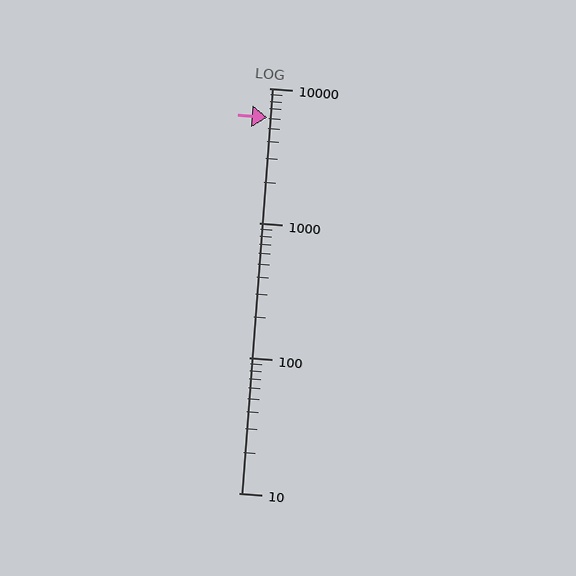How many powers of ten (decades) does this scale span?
The scale spans 3 decades, from 10 to 10000.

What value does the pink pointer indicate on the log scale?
The pointer indicates approximately 6100.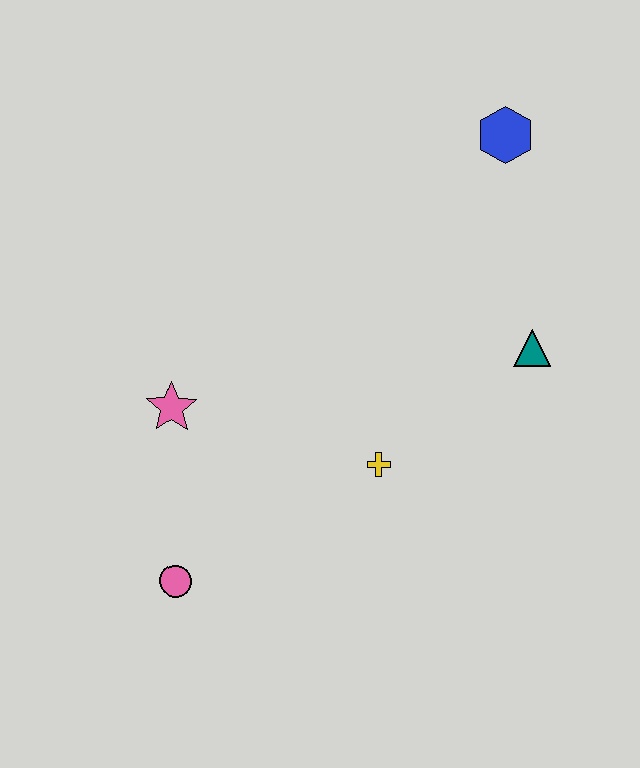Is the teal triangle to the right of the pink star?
Yes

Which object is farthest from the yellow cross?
The blue hexagon is farthest from the yellow cross.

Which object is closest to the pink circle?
The pink star is closest to the pink circle.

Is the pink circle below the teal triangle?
Yes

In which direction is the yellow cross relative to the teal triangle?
The yellow cross is to the left of the teal triangle.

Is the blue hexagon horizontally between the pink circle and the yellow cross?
No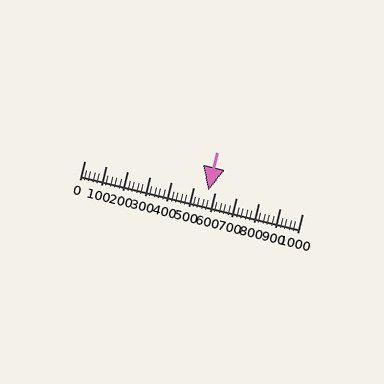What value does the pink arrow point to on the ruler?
The pink arrow points to approximately 568.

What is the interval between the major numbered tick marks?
The major tick marks are spaced 100 units apart.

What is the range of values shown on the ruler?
The ruler shows values from 0 to 1000.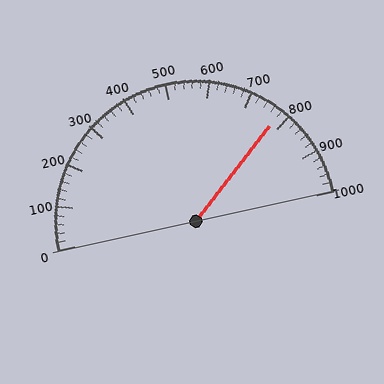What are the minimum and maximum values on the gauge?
The gauge ranges from 0 to 1000.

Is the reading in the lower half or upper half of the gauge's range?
The reading is in the upper half of the range (0 to 1000).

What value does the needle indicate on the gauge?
The needle indicates approximately 780.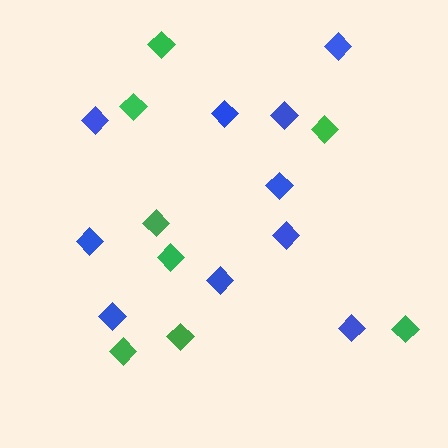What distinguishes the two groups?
There are 2 groups: one group of green diamonds (8) and one group of blue diamonds (10).